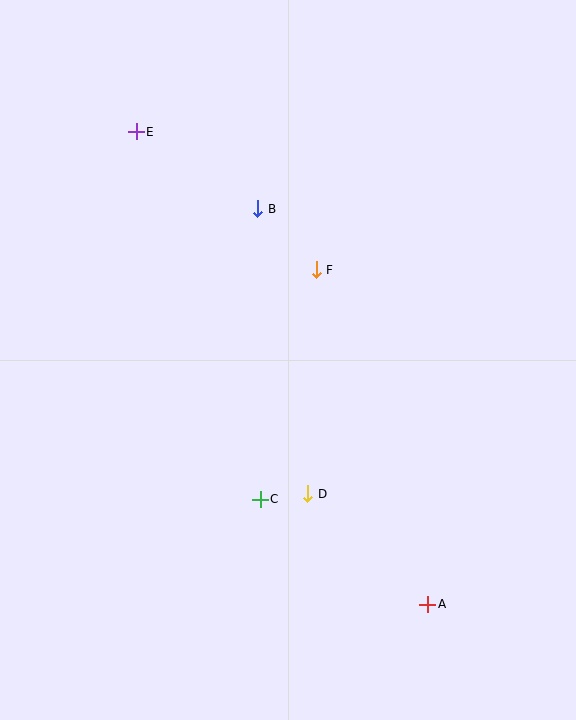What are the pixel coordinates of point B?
Point B is at (258, 209).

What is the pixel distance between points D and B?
The distance between D and B is 289 pixels.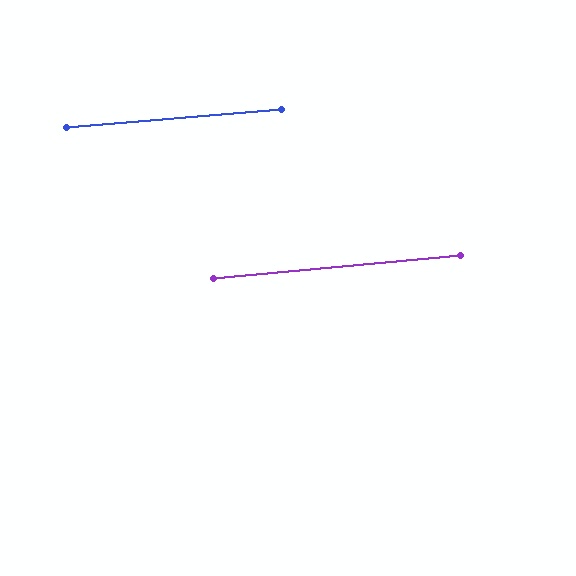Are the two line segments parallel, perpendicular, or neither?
Parallel — their directions differ by only 0.6°.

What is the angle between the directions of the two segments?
Approximately 1 degree.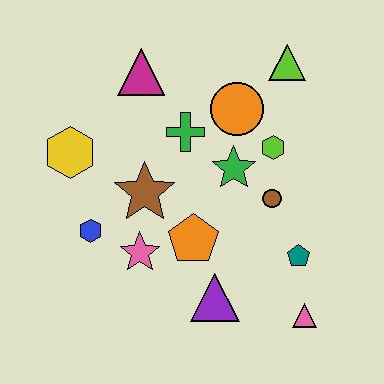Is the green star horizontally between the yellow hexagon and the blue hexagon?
No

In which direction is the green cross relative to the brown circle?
The green cross is to the left of the brown circle.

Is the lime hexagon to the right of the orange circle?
Yes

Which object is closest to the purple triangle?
The orange pentagon is closest to the purple triangle.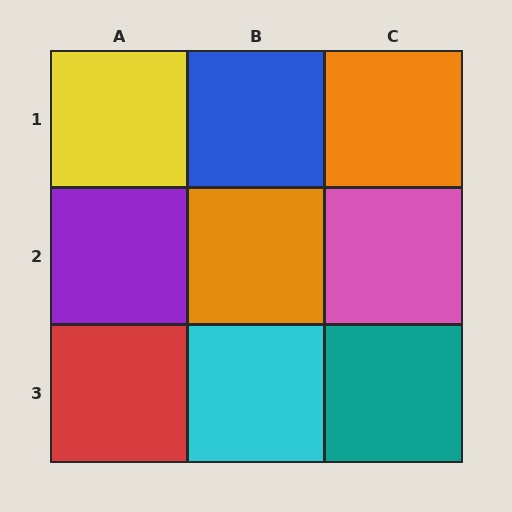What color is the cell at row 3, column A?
Red.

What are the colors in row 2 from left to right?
Purple, orange, pink.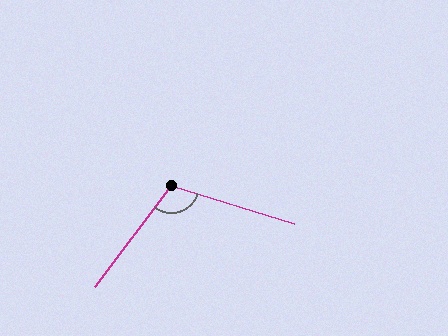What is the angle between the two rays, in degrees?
Approximately 110 degrees.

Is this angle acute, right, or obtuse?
It is obtuse.